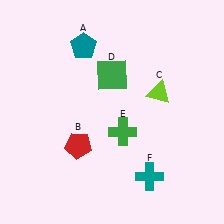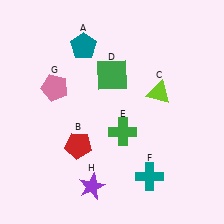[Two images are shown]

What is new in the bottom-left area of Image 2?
A purple star (H) was added in the bottom-left area of Image 2.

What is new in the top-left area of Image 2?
A pink pentagon (G) was added in the top-left area of Image 2.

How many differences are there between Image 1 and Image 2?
There are 2 differences between the two images.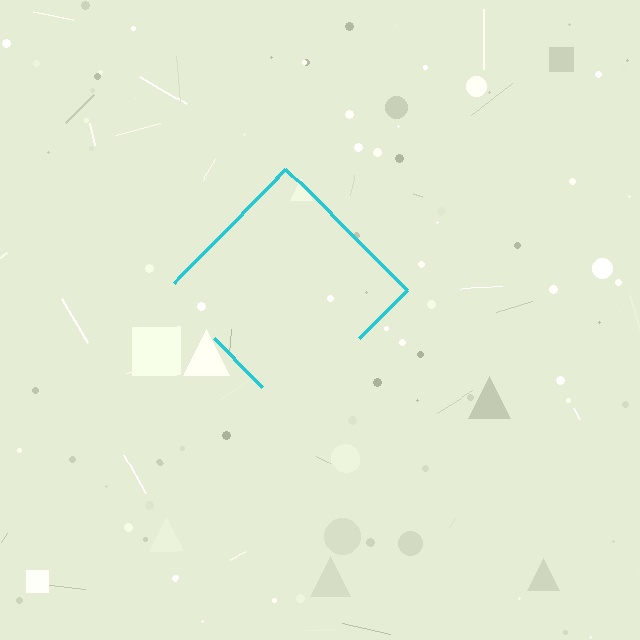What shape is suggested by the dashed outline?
The dashed outline suggests a diamond.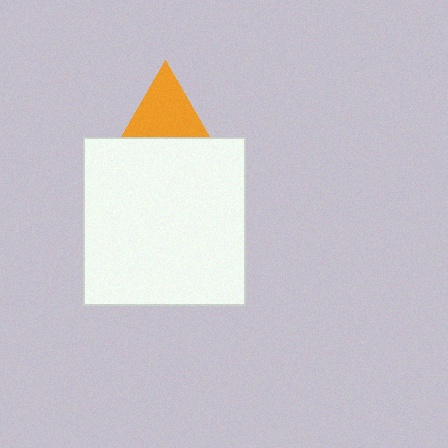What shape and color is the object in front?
The object in front is a white rectangle.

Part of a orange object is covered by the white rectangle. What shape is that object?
It is a triangle.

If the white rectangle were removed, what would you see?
You would see the complete orange triangle.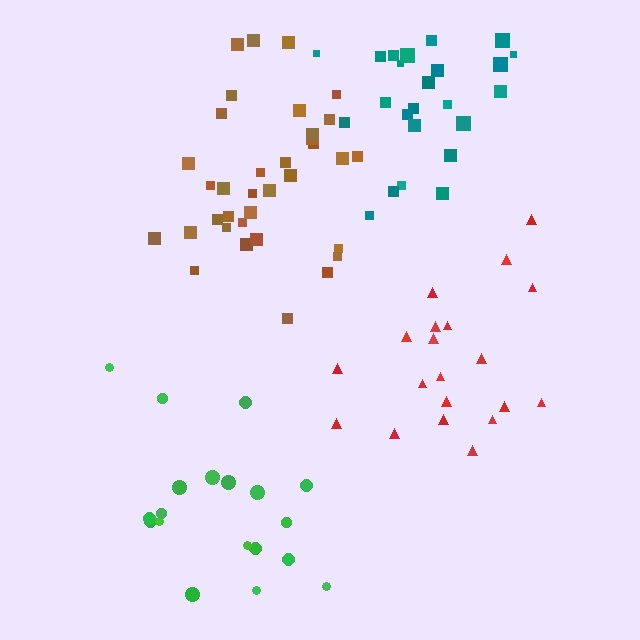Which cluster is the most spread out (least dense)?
Green.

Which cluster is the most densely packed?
Teal.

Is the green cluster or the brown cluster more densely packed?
Brown.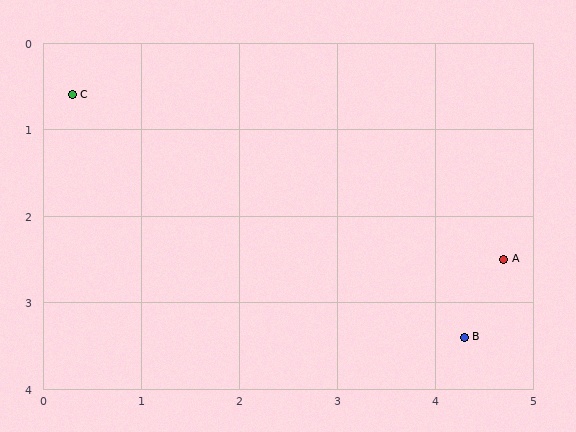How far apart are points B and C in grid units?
Points B and C are about 4.9 grid units apart.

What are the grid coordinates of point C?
Point C is at approximately (0.3, 0.6).